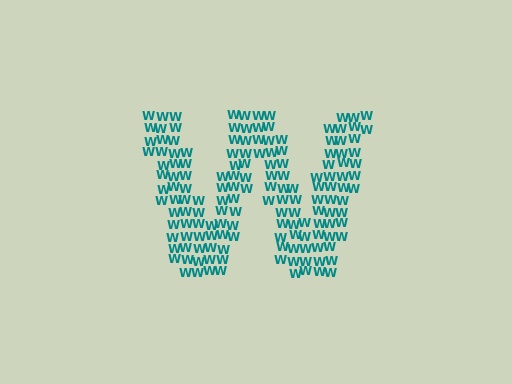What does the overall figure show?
The overall figure shows the letter W.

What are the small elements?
The small elements are letter W's.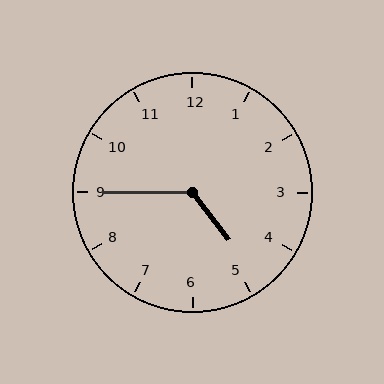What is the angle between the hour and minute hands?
Approximately 128 degrees.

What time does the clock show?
4:45.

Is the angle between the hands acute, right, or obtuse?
It is obtuse.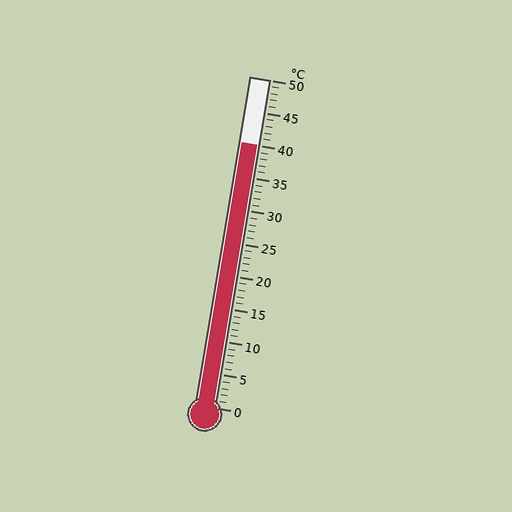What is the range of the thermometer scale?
The thermometer scale ranges from 0°C to 50°C.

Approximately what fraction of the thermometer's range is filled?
The thermometer is filled to approximately 80% of its range.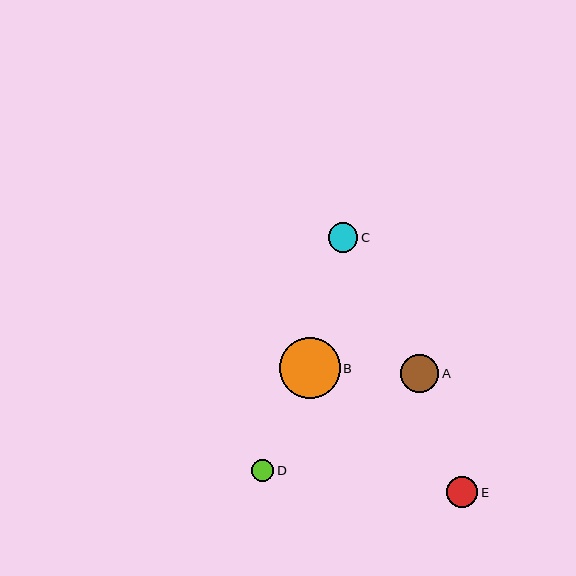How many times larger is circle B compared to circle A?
Circle B is approximately 1.6 times the size of circle A.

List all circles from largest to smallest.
From largest to smallest: B, A, E, C, D.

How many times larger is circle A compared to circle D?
Circle A is approximately 1.7 times the size of circle D.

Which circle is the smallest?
Circle D is the smallest with a size of approximately 22 pixels.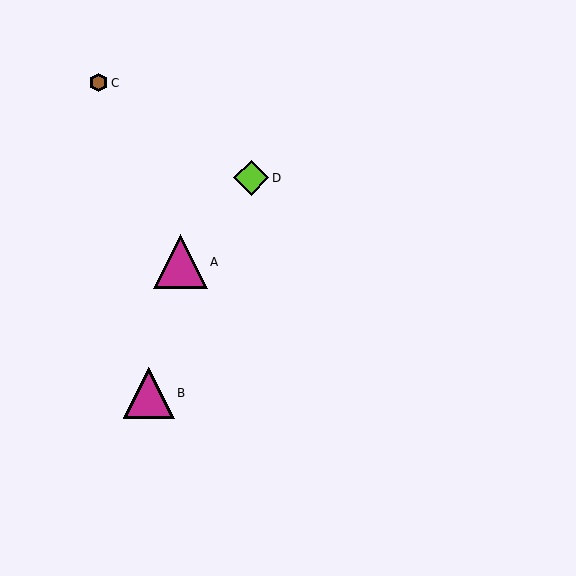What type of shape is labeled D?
Shape D is a lime diamond.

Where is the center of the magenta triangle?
The center of the magenta triangle is at (181, 262).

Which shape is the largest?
The magenta triangle (labeled A) is the largest.